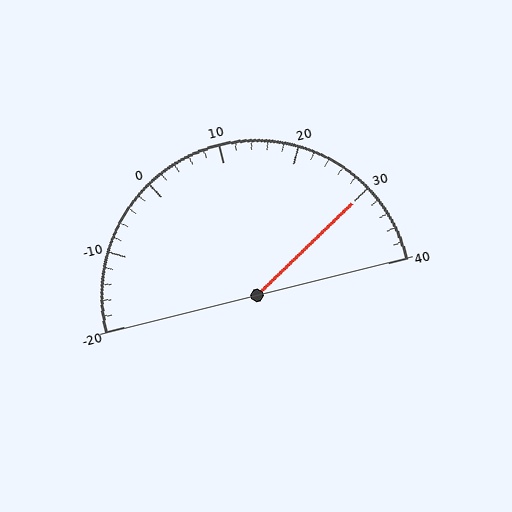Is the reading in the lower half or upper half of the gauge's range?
The reading is in the upper half of the range (-20 to 40).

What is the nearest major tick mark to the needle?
The nearest major tick mark is 30.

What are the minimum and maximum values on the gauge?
The gauge ranges from -20 to 40.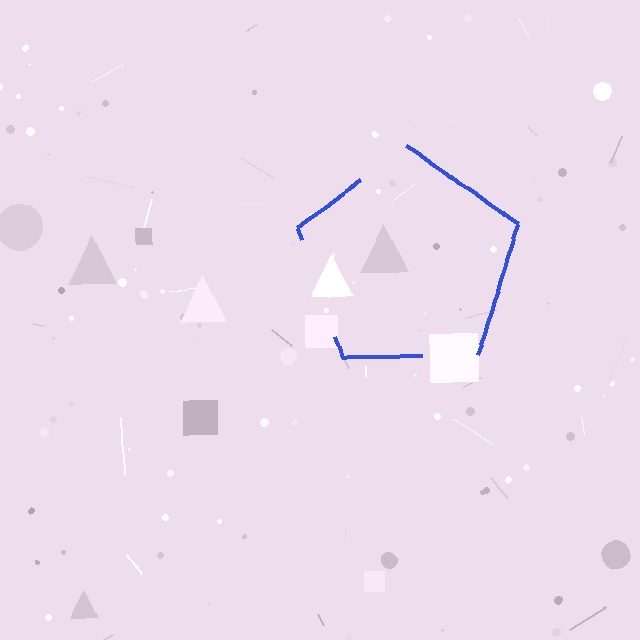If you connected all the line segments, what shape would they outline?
They would outline a pentagon.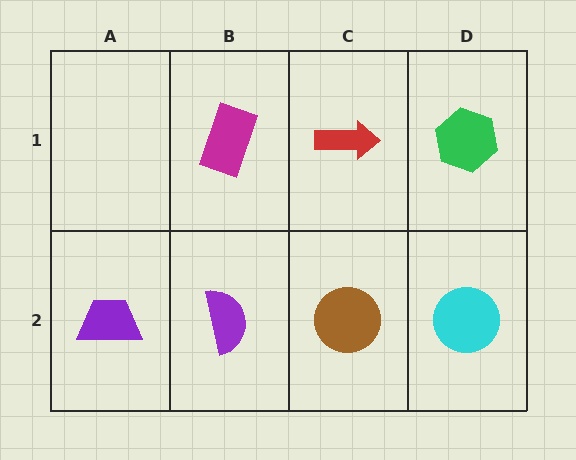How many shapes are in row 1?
3 shapes.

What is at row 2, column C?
A brown circle.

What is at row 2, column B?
A purple semicircle.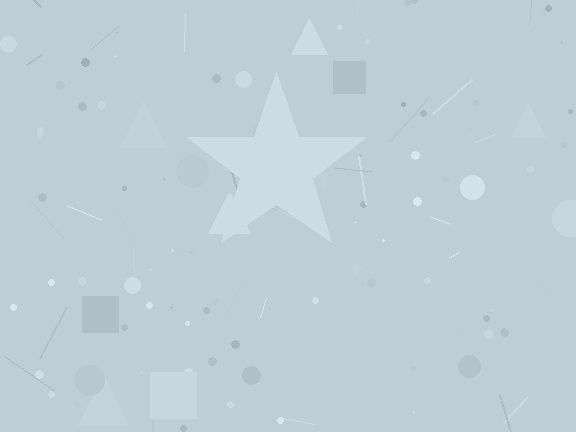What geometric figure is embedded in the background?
A star is embedded in the background.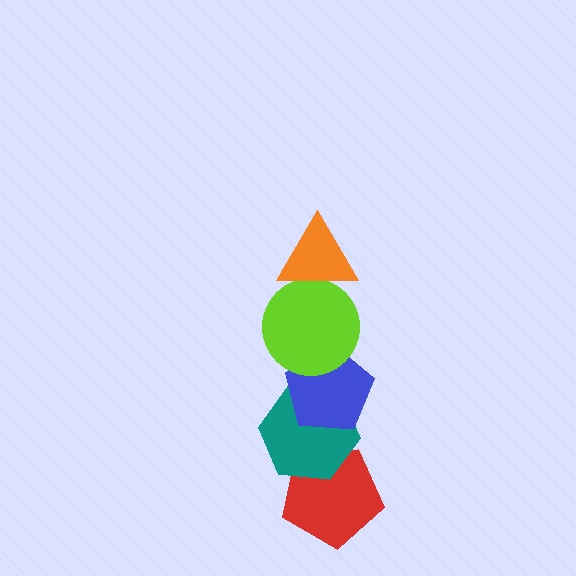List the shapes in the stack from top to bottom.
From top to bottom: the orange triangle, the lime circle, the blue pentagon, the teal hexagon, the red pentagon.